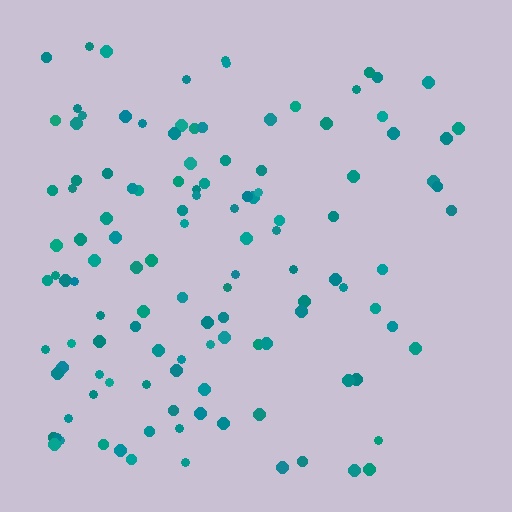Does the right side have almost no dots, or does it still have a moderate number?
Still a moderate number, just noticeably fewer than the left.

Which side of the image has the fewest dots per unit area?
The right.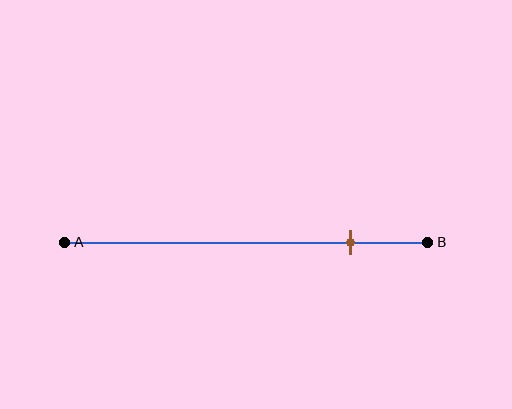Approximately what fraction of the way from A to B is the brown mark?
The brown mark is approximately 80% of the way from A to B.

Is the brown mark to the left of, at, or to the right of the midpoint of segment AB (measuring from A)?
The brown mark is to the right of the midpoint of segment AB.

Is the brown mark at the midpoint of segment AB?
No, the mark is at about 80% from A, not at the 50% midpoint.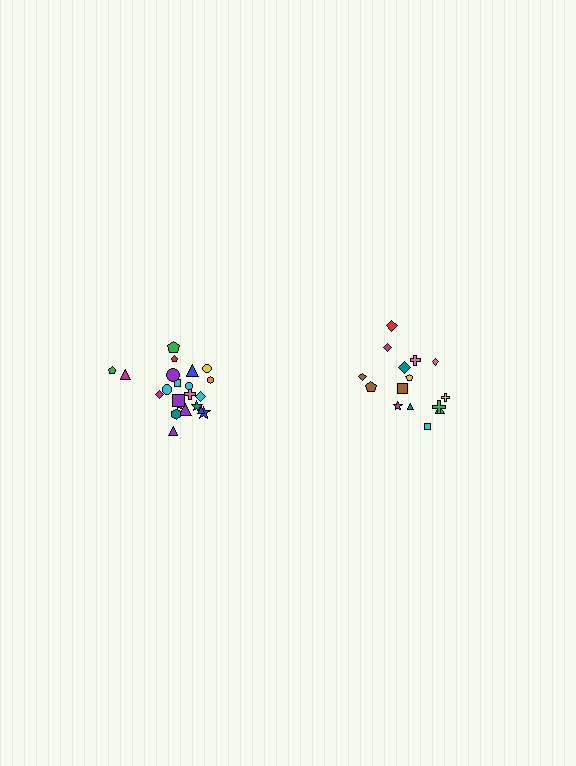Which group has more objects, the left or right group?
The left group.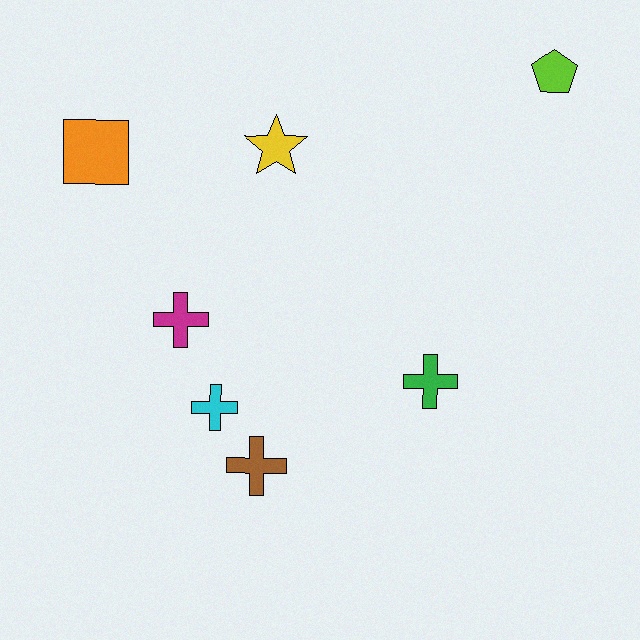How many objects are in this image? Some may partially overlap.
There are 7 objects.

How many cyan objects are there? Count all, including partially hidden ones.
There is 1 cyan object.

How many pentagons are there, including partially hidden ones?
There is 1 pentagon.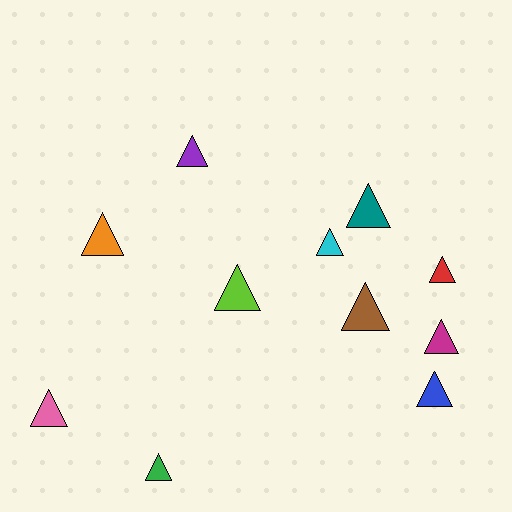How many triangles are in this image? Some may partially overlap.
There are 11 triangles.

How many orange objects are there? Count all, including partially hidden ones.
There is 1 orange object.